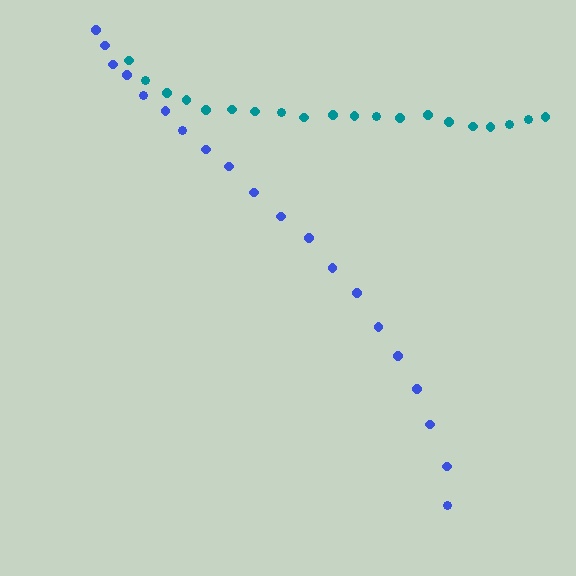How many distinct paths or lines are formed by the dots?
There are 2 distinct paths.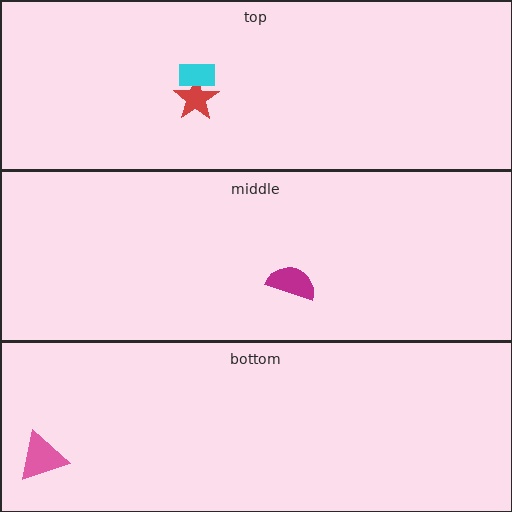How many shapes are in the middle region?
1.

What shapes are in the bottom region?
The pink triangle.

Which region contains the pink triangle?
The bottom region.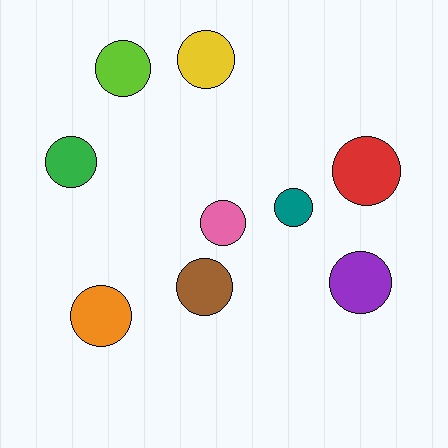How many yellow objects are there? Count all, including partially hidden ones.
There is 1 yellow object.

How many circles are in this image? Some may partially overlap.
There are 9 circles.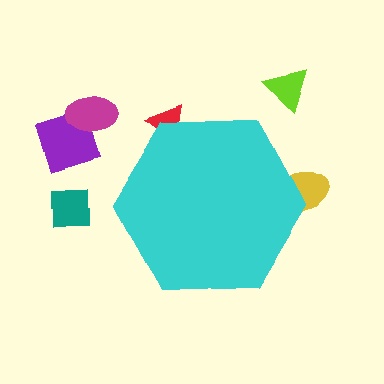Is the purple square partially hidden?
No, the purple square is fully visible.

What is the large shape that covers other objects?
A cyan hexagon.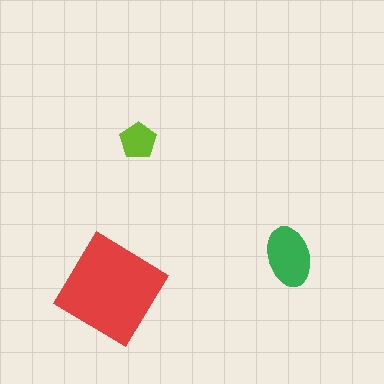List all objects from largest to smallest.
The red diamond, the green ellipse, the lime pentagon.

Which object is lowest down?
The red diamond is bottommost.